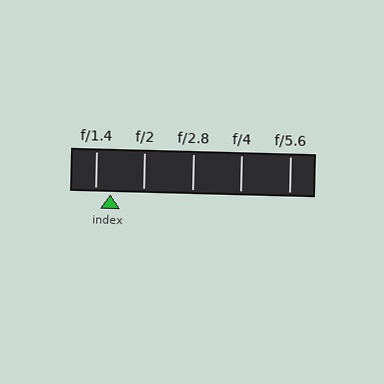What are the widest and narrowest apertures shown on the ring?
The widest aperture shown is f/1.4 and the narrowest is f/5.6.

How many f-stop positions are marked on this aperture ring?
There are 5 f-stop positions marked.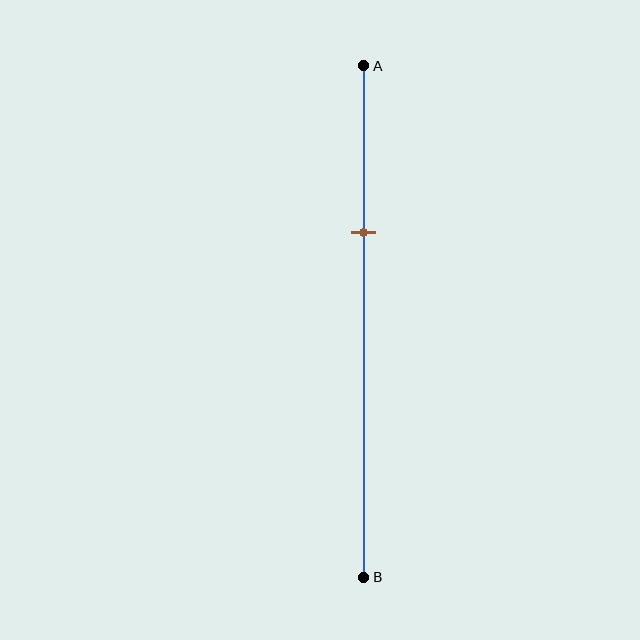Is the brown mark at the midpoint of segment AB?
No, the mark is at about 35% from A, not at the 50% midpoint.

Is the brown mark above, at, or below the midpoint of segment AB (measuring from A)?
The brown mark is above the midpoint of segment AB.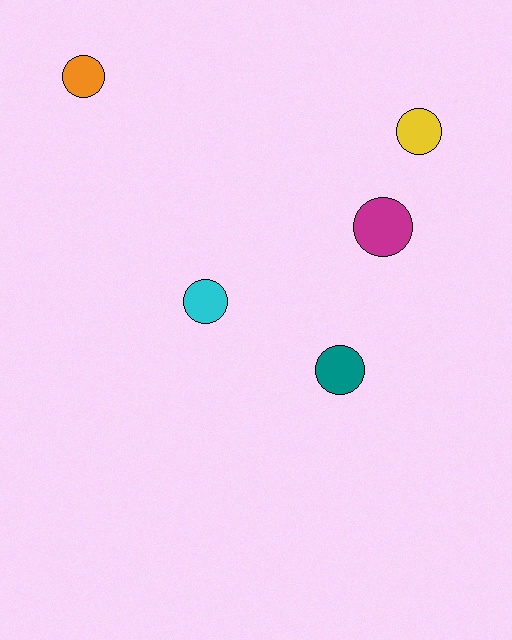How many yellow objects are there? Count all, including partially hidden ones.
There is 1 yellow object.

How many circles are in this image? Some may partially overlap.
There are 5 circles.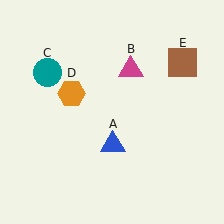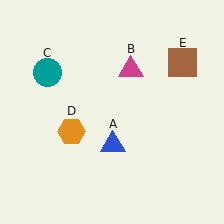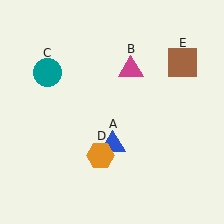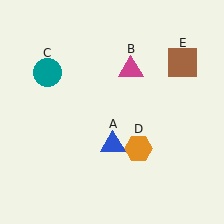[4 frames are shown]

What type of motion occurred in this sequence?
The orange hexagon (object D) rotated counterclockwise around the center of the scene.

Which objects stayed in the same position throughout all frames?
Blue triangle (object A) and magenta triangle (object B) and teal circle (object C) and brown square (object E) remained stationary.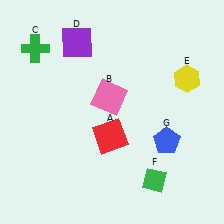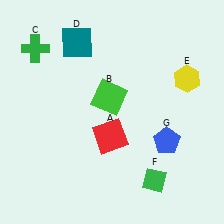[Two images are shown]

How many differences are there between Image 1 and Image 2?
There are 2 differences between the two images.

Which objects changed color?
B changed from pink to green. D changed from purple to teal.